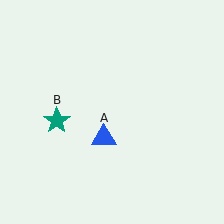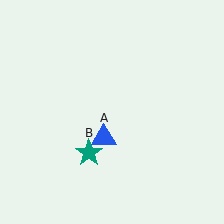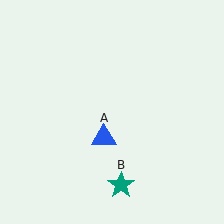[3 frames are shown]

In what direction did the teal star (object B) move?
The teal star (object B) moved down and to the right.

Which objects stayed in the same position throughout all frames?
Blue triangle (object A) remained stationary.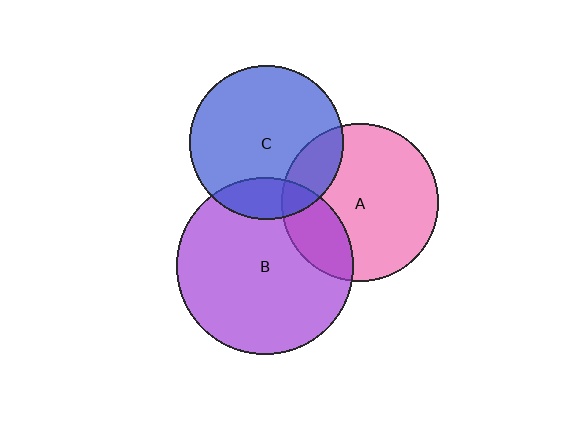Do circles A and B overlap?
Yes.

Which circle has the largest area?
Circle B (purple).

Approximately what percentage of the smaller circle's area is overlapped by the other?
Approximately 25%.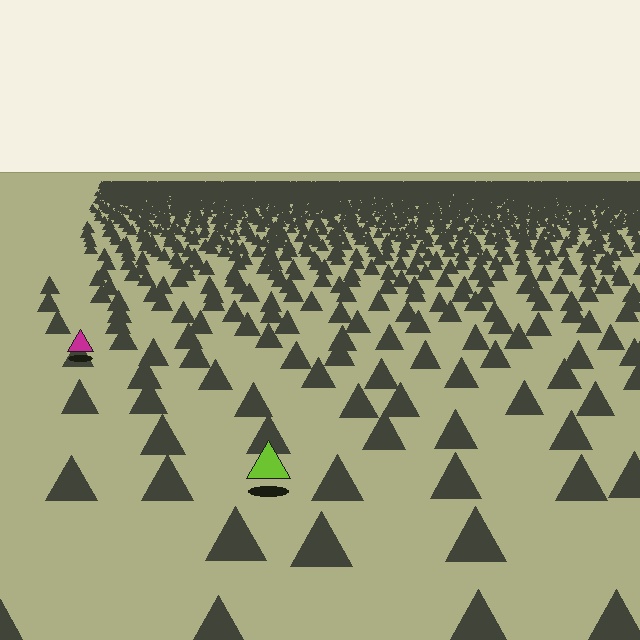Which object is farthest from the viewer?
The magenta triangle is farthest from the viewer. It appears smaller and the ground texture around it is denser.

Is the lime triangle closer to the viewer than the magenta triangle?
Yes. The lime triangle is closer — you can tell from the texture gradient: the ground texture is coarser near it.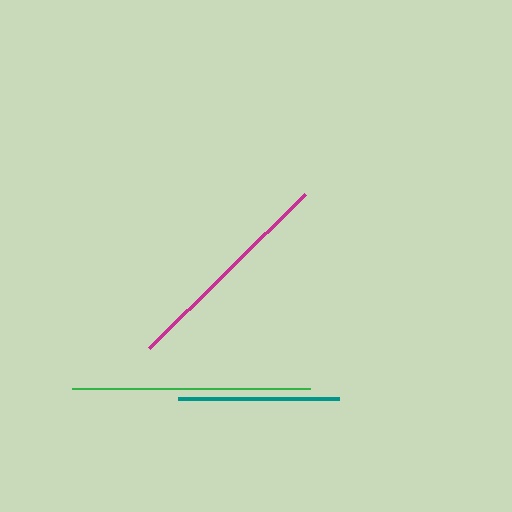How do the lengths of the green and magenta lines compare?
The green and magenta lines are approximately the same length.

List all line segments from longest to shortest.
From longest to shortest: green, magenta, teal.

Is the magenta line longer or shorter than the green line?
The green line is longer than the magenta line.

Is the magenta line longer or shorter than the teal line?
The magenta line is longer than the teal line.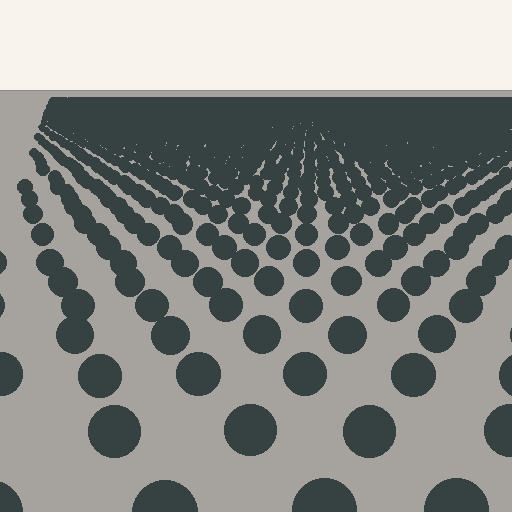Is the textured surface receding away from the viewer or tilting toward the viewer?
The surface is receding away from the viewer. Texture elements get smaller and denser toward the top.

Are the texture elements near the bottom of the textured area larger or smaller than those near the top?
Larger. Near the bottom, elements are closer to the viewer and appear at a bigger on-screen size.